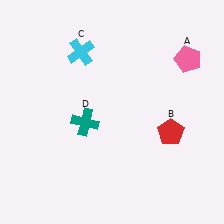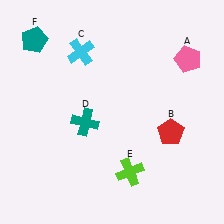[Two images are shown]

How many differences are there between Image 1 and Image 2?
There are 2 differences between the two images.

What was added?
A lime cross (E), a teal pentagon (F) were added in Image 2.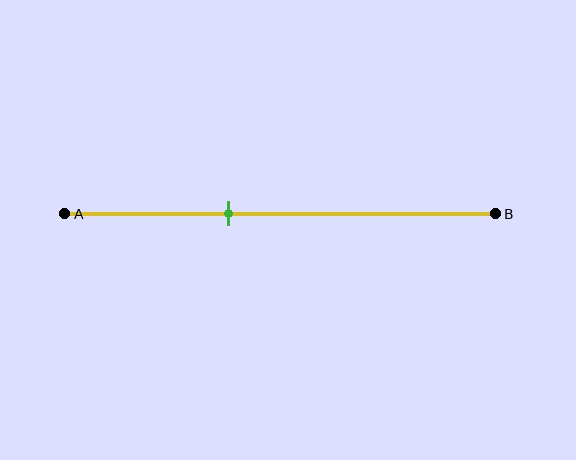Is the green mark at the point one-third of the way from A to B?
No, the mark is at about 40% from A, not at the 33% one-third point.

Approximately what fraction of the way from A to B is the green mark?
The green mark is approximately 40% of the way from A to B.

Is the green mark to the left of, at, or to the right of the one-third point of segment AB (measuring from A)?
The green mark is to the right of the one-third point of segment AB.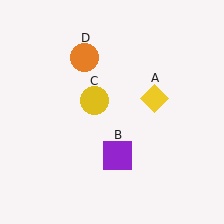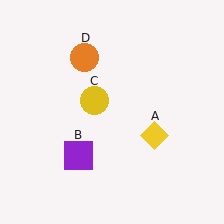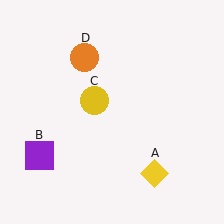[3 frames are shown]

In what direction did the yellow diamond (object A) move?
The yellow diamond (object A) moved down.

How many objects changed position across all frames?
2 objects changed position: yellow diamond (object A), purple square (object B).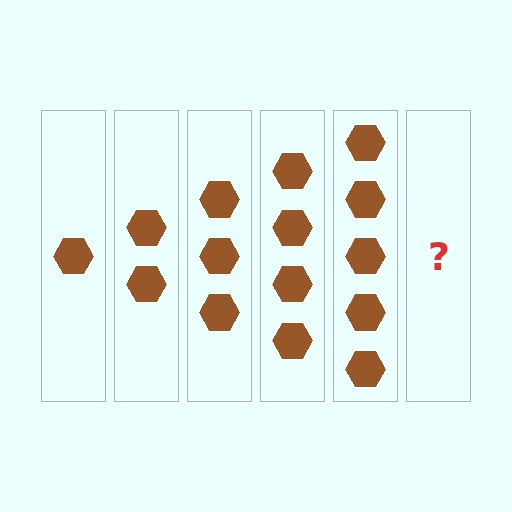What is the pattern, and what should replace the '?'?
The pattern is that each step adds one more hexagon. The '?' should be 6 hexagons.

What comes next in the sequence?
The next element should be 6 hexagons.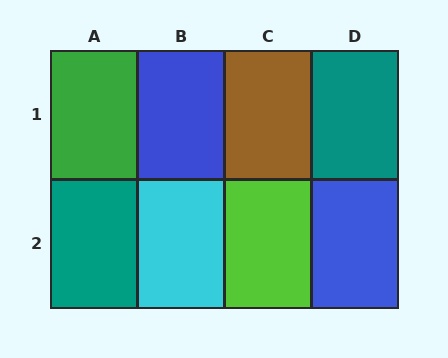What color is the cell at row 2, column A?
Teal.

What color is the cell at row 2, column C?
Lime.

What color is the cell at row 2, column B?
Cyan.